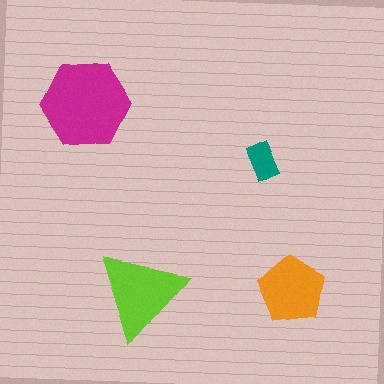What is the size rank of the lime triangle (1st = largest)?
2nd.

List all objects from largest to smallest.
The magenta hexagon, the lime triangle, the orange pentagon, the teal rectangle.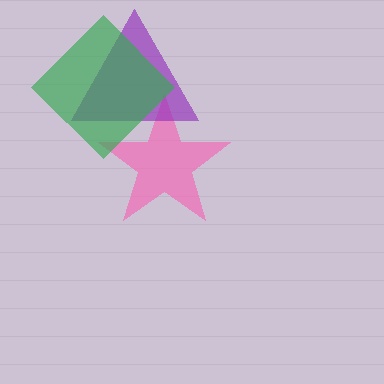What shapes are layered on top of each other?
The layered shapes are: a pink star, a purple triangle, a green diamond.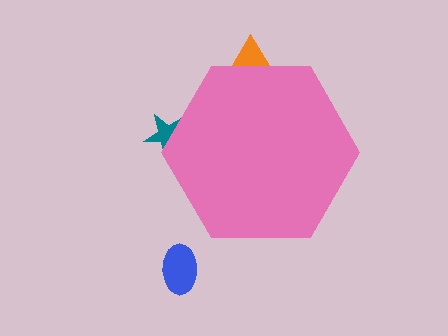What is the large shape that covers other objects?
A pink hexagon.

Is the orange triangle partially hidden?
Yes, the orange triangle is partially hidden behind the pink hexagon.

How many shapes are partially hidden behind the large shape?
2 shapes are partially hidden.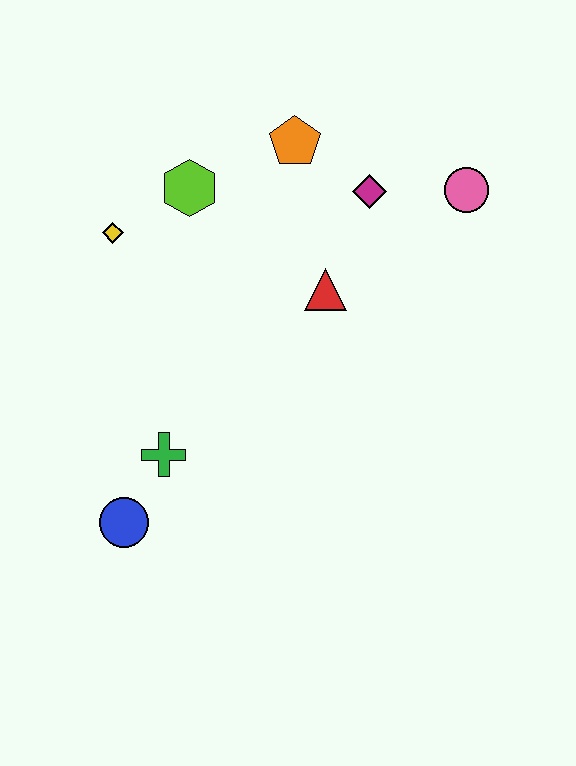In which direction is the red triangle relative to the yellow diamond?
The red triangle is to the right of the yellow diamond.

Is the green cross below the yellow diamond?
Yes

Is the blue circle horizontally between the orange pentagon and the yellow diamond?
Yes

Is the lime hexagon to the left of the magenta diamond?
Yes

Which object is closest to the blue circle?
The green cross is closest to the blue circle.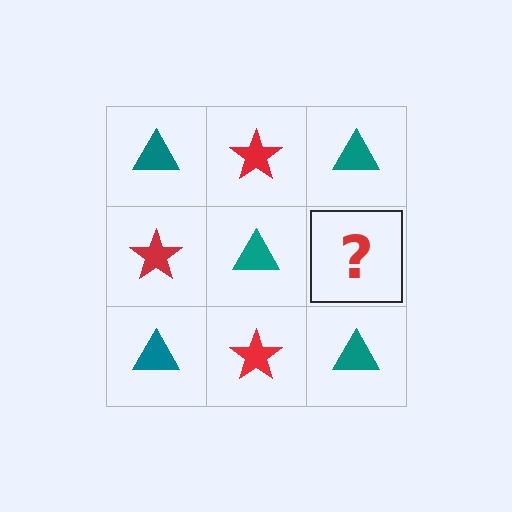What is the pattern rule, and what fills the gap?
The rule is that it alternates teal triangle and red star in a checkerboard pattern. The gap should be filled with a red star.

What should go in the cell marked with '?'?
The missing cell should contain a red star.